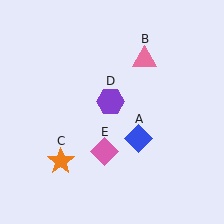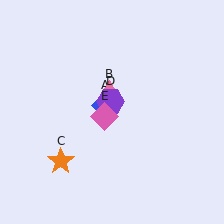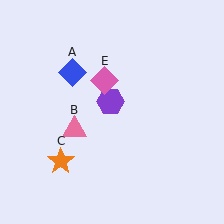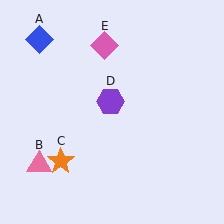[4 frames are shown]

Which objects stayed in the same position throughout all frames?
Orange star (object C) and purple hexagon (object D) remained stationary.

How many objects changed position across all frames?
3 objects changed position: blue diamond (object A), pink triangle (object B), pink diamond (object E).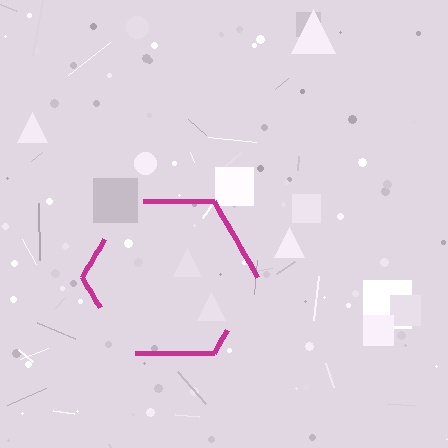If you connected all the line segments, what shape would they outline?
They would outline a hexagon.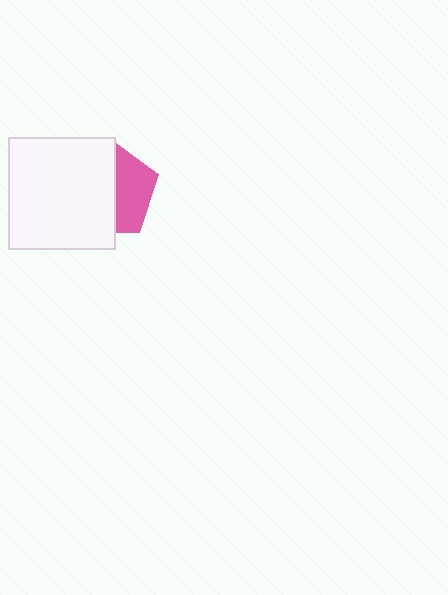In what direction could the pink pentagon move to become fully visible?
The pink pentagon could move right. That would shift it out from behind the white rectangle entirely.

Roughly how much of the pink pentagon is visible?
A small part of it is visible (roughly 41%).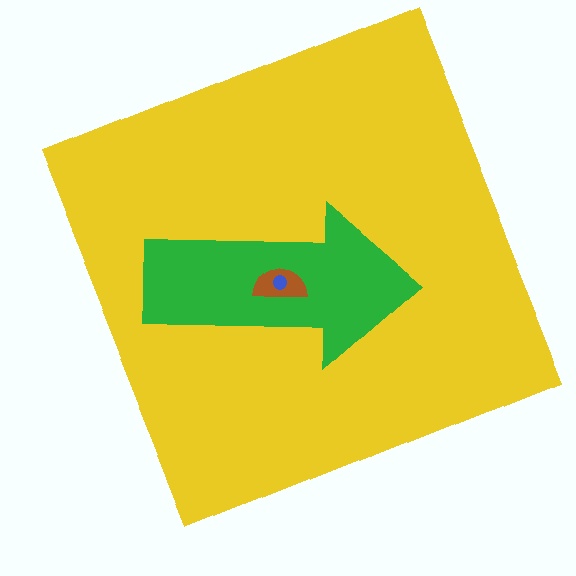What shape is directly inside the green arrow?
The brown semicircle.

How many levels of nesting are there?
4.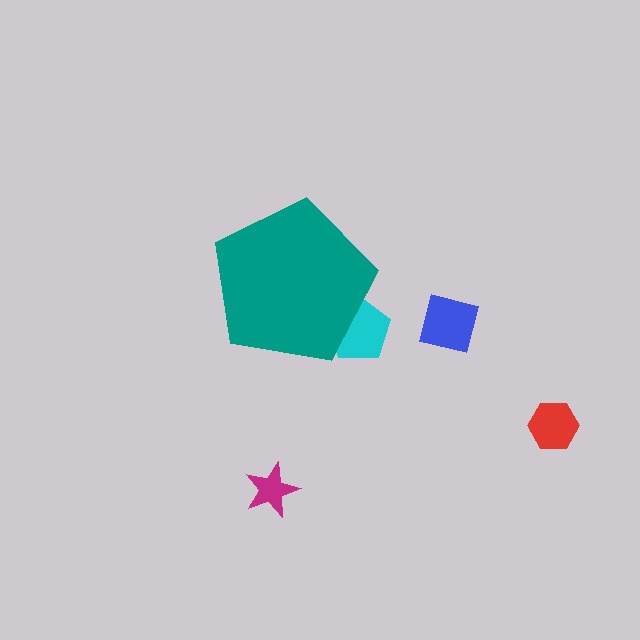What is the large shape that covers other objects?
A teal pentagon.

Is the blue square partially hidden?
No, the blue square is fully visible.